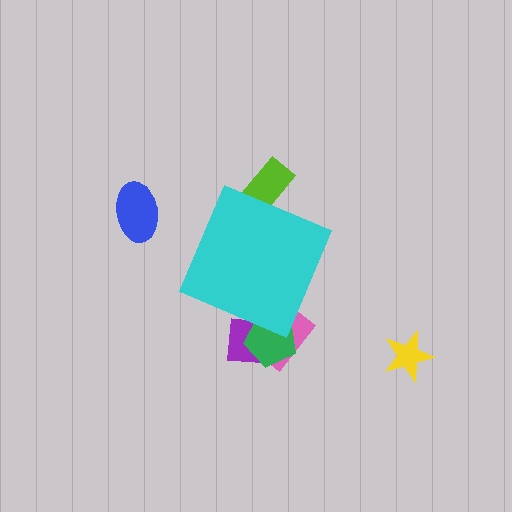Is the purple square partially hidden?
Yes, the purple square is partially hidden behind the cyan diamond.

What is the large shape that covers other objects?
A cyan diamond.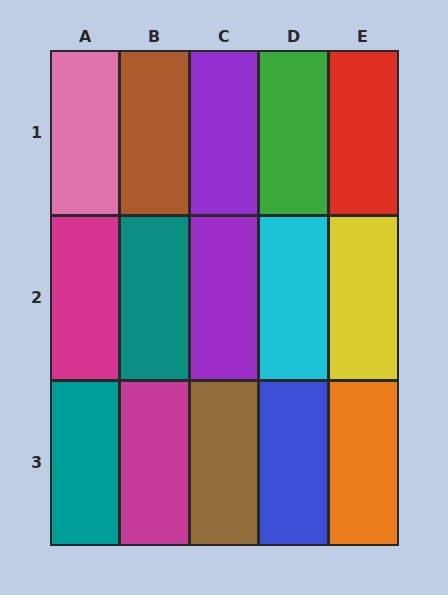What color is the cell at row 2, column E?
Yellow.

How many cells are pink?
1 cell is pink.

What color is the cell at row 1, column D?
Green.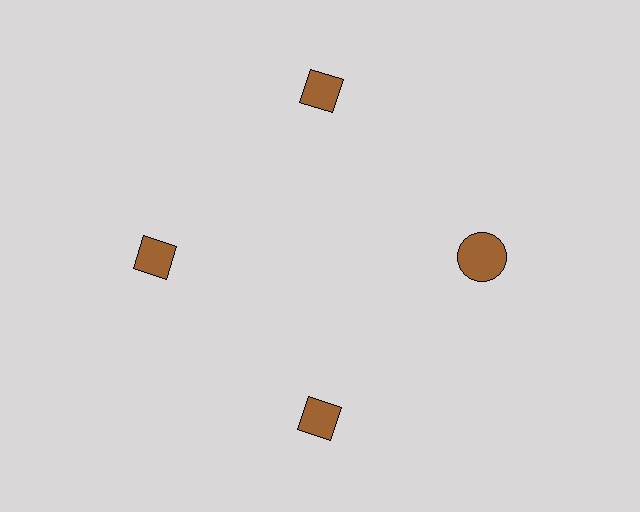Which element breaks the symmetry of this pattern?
The brown circle at roughly the 3 o'clock position breaks the symmetry. All other shapes are brown diamonds.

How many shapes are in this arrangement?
There are 4 shapes arranged in a ring pattern.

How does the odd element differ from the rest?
It has a different shape: circle instead of diamond.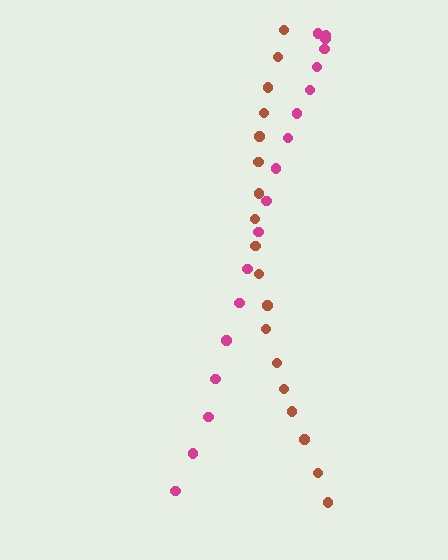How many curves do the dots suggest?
There are 2 distinct paths.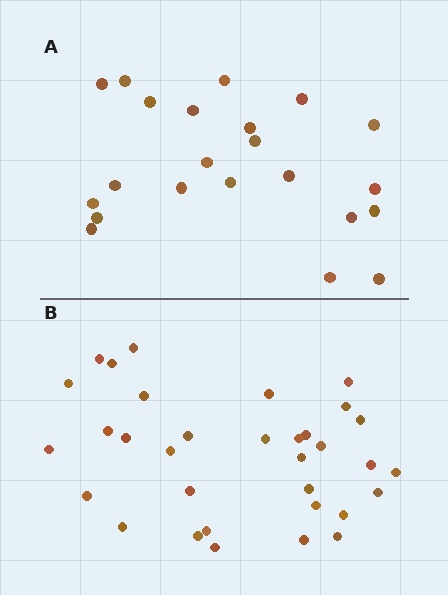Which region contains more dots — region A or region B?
Region B (the bottom region) has more dots.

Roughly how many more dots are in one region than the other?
Region B has roughly 12 or so more dots than region A.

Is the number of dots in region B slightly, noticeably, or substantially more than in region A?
Region B has substantially more. The ratio is roughly 1.5 to 1.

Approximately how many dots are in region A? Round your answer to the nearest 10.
About 20 dots. (The exact count is 22, which rounds to 20.)